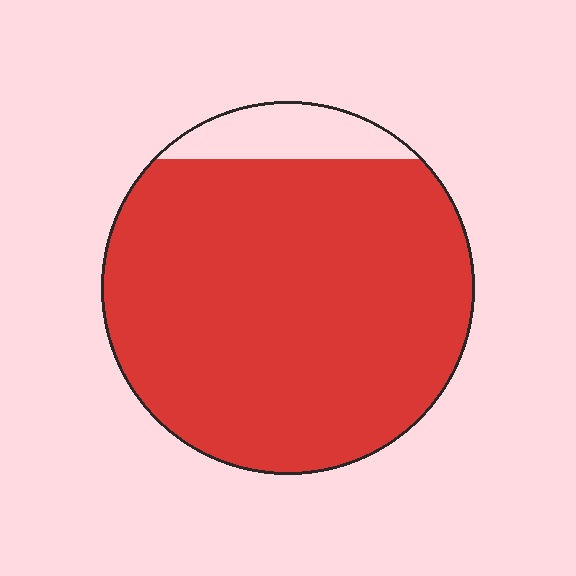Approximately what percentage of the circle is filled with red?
Approximately 90%.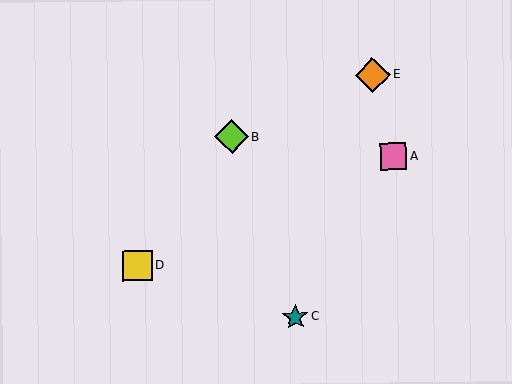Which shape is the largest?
The orange diamond (labeled E) is the largest.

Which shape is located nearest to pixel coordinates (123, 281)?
The yellow square (labeled D) at (137, 266) is nearest to that location.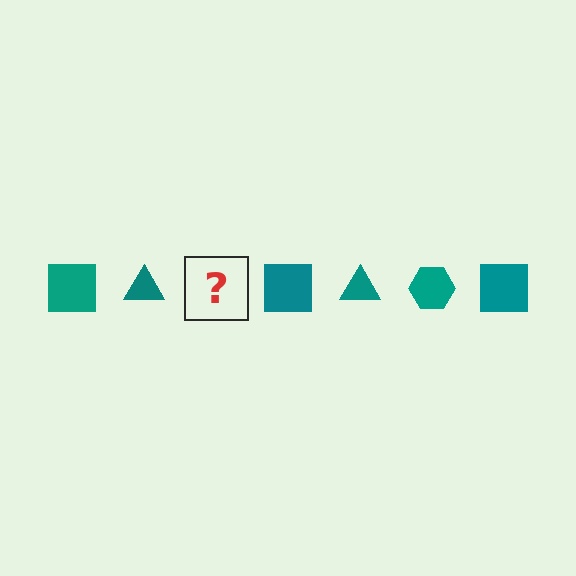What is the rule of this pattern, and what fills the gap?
The rule is that the pattern cycles through square, triangle, hexagon shapes in teal. The gap should be filled with a teal hexagon.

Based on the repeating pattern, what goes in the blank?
The blank should be a teal hexagon.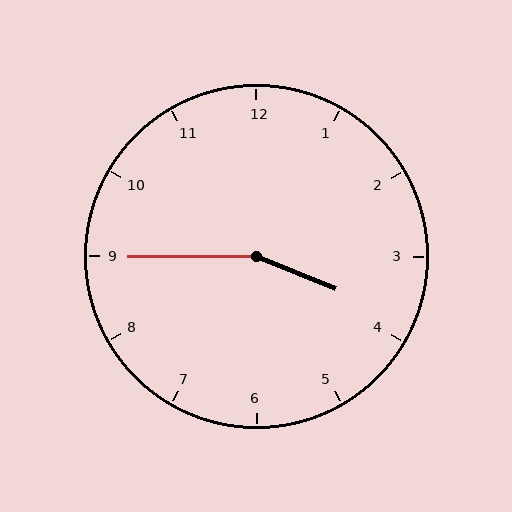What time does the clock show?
3:45.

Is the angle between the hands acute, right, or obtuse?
It is obtuse.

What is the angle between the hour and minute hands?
Approximately 158 degrees.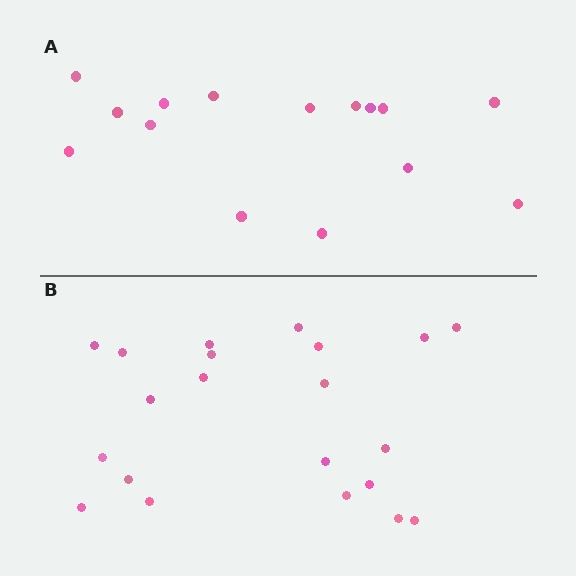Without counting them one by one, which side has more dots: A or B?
Region B (the bottom region) has more dots.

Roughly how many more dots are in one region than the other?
Region B has about 6 more dots than region A.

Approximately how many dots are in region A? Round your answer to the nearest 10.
About 20 dots. (The exact count is 15, which rounds to 20.)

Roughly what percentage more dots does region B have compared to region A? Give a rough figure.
About 40% more.